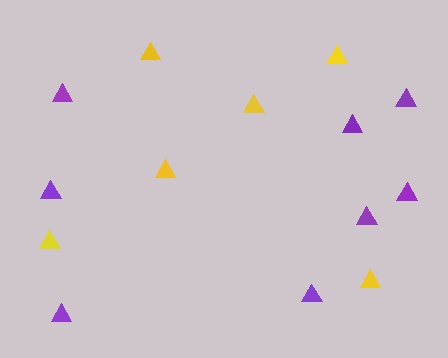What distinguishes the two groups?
There are 2 groups: one group of purple triangles (8) and one group of yellow triangles (6).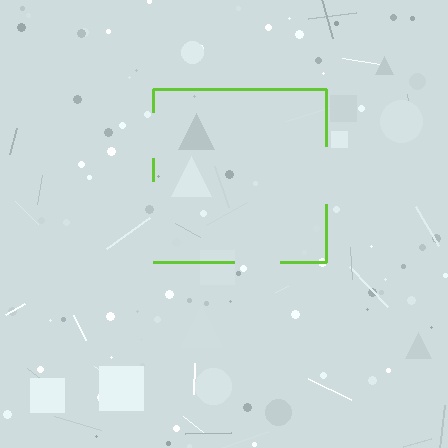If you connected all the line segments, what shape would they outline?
They would outline a square.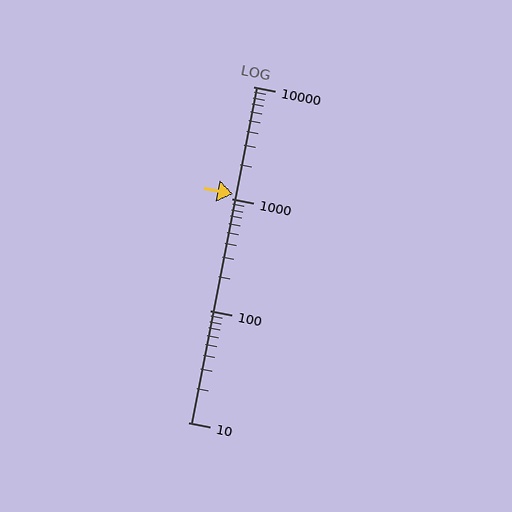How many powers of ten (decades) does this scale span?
The scale spans 3 decades, from 10 to 10000.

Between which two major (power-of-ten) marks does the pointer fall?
The pointer is between 1000 and 10000.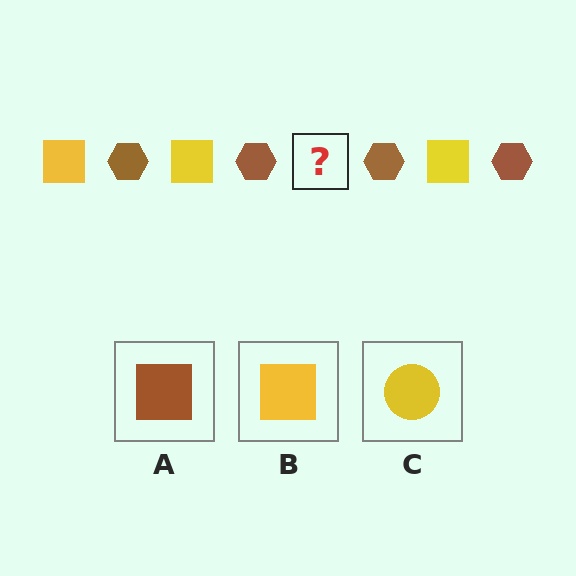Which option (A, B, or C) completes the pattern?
B.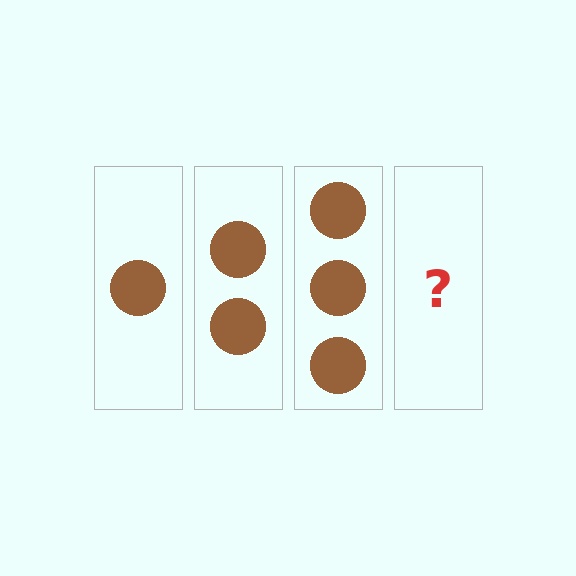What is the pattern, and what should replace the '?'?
The pattern is that each step adds one more circle. The '?' should be 4 circles.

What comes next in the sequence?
The next element should be 4 circles.